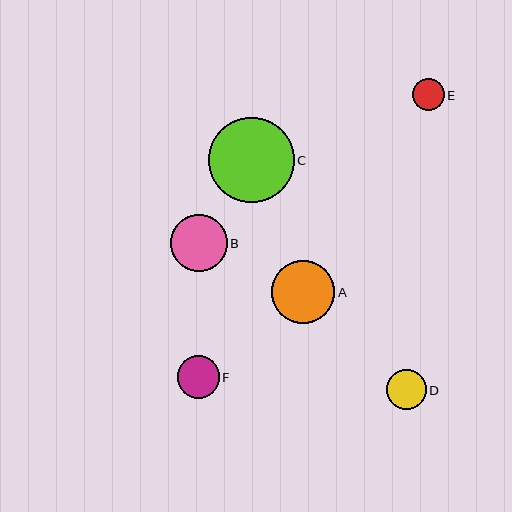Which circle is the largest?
Circle C is the largest with a size of approximately 85 pixels.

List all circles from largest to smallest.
From largest to smallest: C, A, B, F, D, E.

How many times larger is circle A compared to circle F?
Circle A is approximately 1.5 times the size of circle F.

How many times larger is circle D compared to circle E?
Circle D is approximately 1.3 times the size of circle E.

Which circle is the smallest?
Circle E is the smallest with a size of approximately 32 pixels.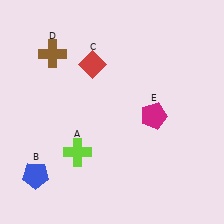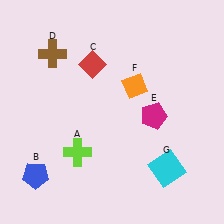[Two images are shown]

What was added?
An orange diamond (F), a cyan square (G) were added in Image 2.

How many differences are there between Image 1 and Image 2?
There are 2 differences between the two images.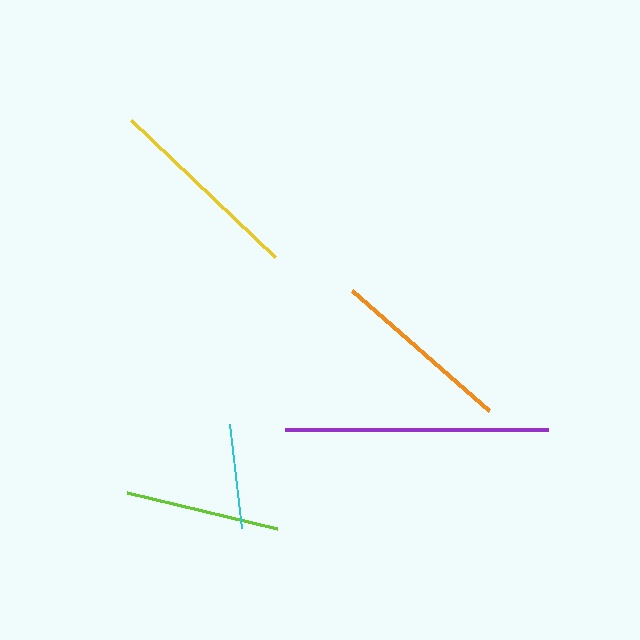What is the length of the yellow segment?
The yellow segment is approximately 199 pixels long.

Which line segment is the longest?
The purple line is the longest at approximately 263 pixels.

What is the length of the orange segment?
The orange segment is approximately 182 pixels long.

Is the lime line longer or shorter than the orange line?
The orange line is longer than the lime line.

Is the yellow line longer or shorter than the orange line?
The yellow line is longer than the orange line.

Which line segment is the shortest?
The cyan line is the shortest at approximately 104 pixels.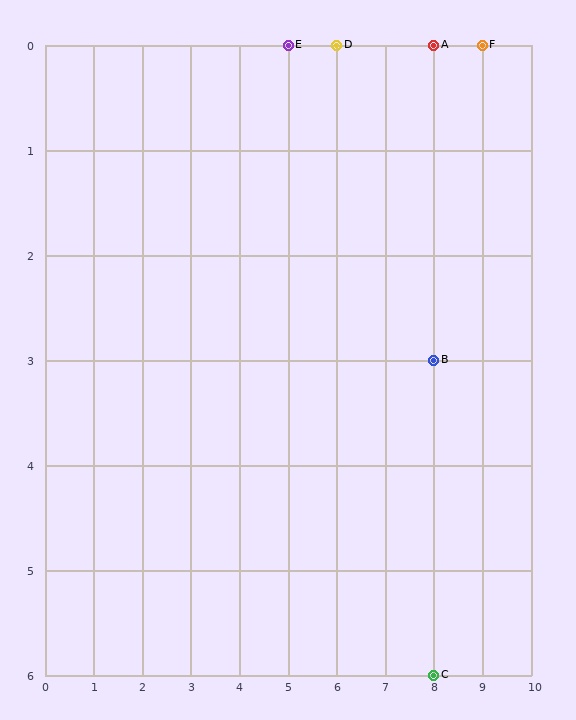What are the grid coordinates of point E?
Point E is at grid coordinates (5, 0).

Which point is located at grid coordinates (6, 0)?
Point D is at (6, 0).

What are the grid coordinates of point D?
Point D is at grid coordinates (6, 0).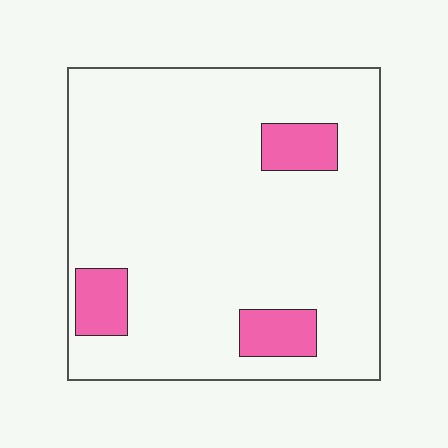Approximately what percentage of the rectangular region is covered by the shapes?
Approximately 10%.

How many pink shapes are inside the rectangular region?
3.